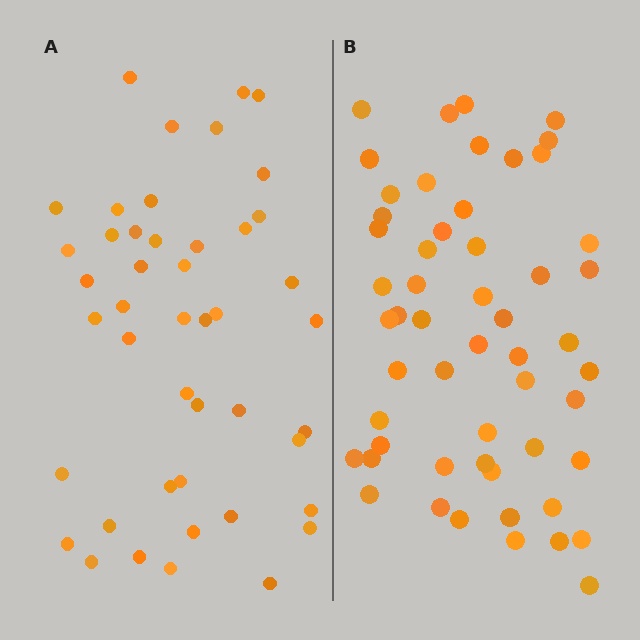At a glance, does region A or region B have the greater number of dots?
Region B (the right region) has more dots.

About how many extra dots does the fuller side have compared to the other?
Region B has roughly 8 or so more dots than region A.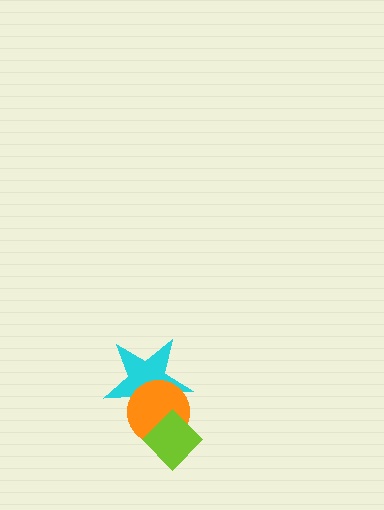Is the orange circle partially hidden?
Yes, it is partially covered by another shape.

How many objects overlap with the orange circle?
2 objects overlap with the orange circle.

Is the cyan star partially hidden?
Yes, it is partially covered by another shape.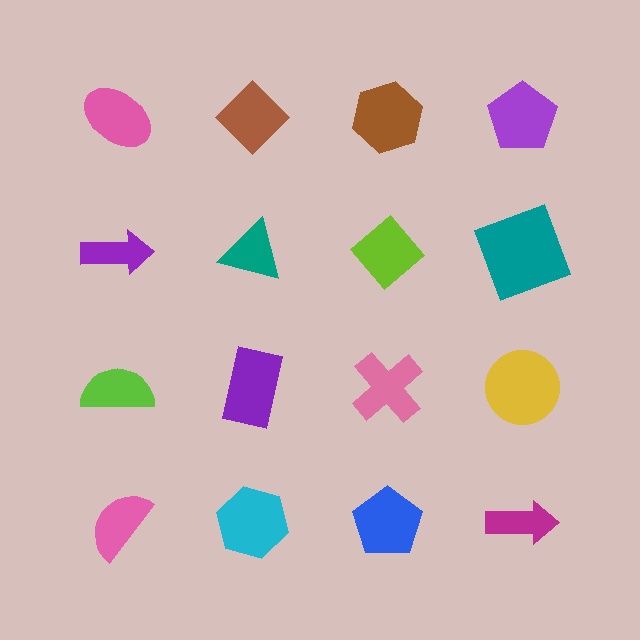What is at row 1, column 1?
A pink ellipse.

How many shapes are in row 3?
4 shapes.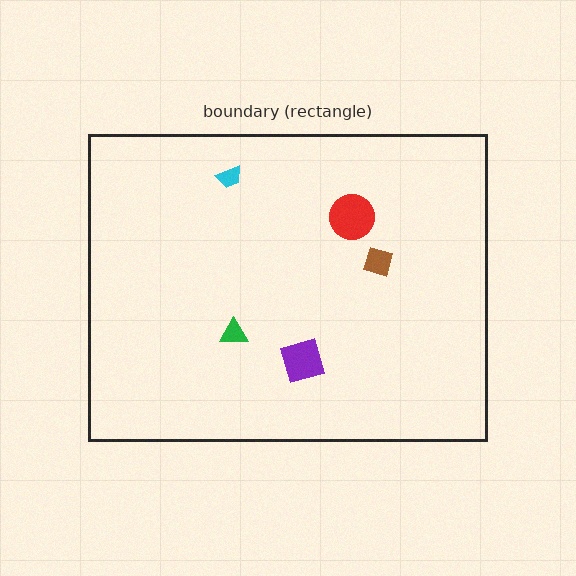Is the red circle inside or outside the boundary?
Inside.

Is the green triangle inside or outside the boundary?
Inside.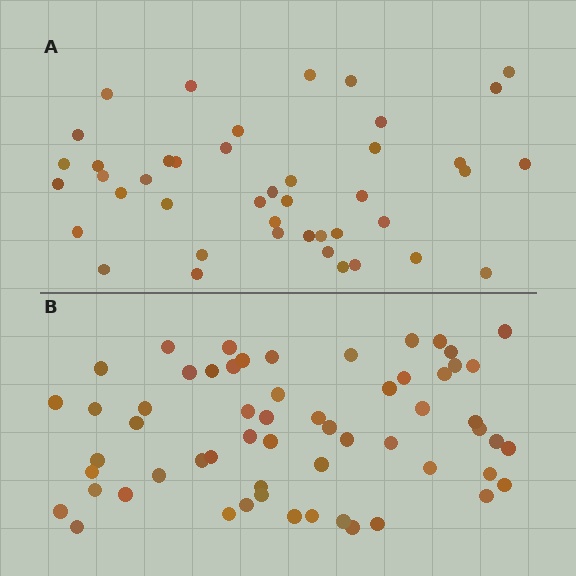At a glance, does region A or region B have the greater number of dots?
Region B (the bottom region) has more dots.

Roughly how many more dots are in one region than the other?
Region B has approximately 15 more dots than region A.